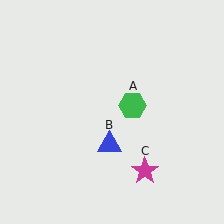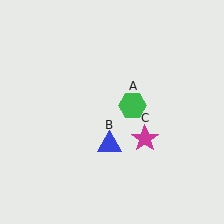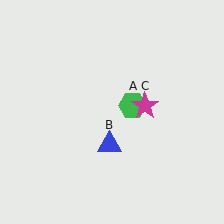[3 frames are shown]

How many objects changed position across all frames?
1 object changed position: magenta star (object C).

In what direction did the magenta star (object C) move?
The magenta star (object C) moved up.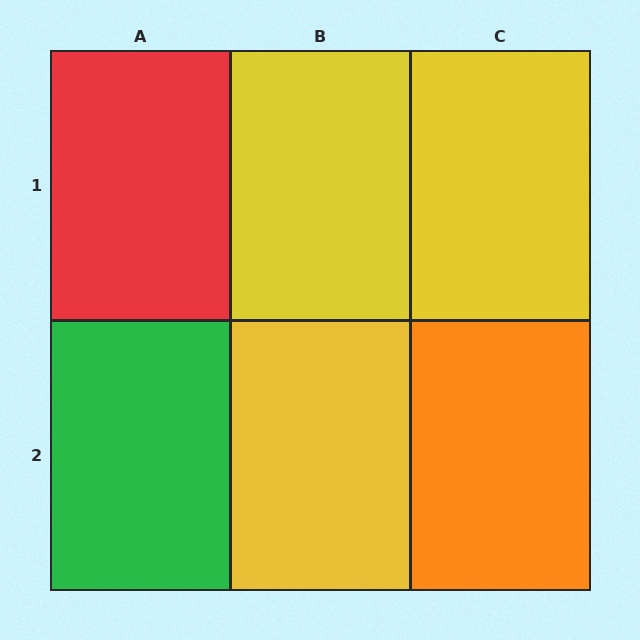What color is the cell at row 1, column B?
Yellow.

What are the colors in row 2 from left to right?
Green, yellow, orange.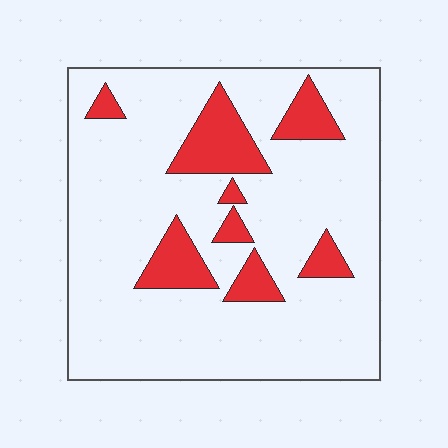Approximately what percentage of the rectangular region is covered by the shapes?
Approximately 15%.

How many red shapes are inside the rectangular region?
8.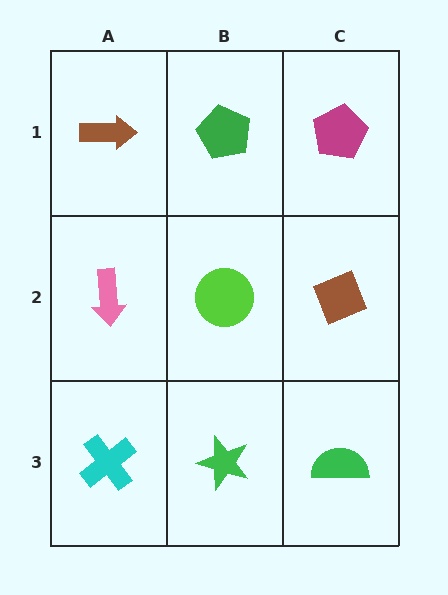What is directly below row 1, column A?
A pink arrow.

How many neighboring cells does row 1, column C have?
2.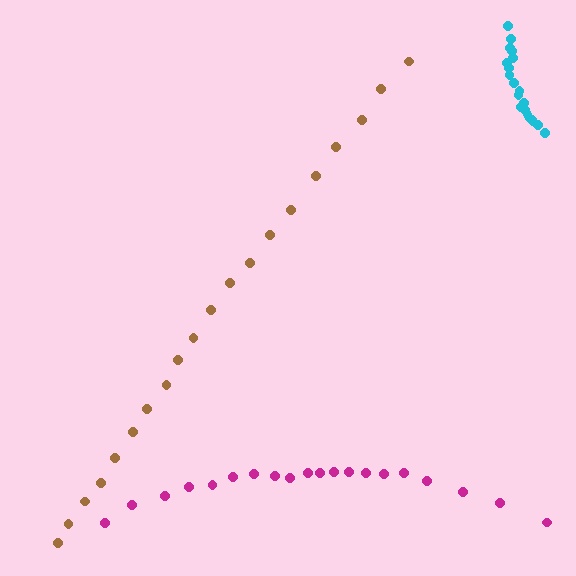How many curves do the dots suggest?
There are 3 distinct paths.